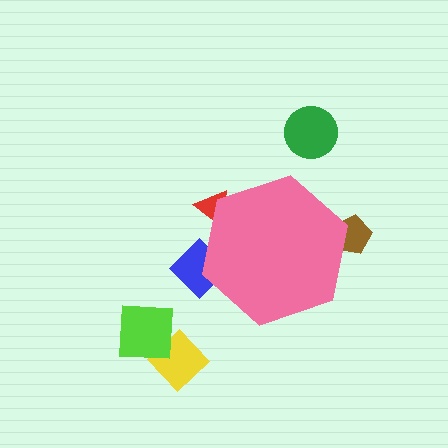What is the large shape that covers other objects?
A pink hexagon.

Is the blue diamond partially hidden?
Yes, the blue diamond is partially hidden behind the pink hexagon.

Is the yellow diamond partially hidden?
No, the yellow diamond is fully visible.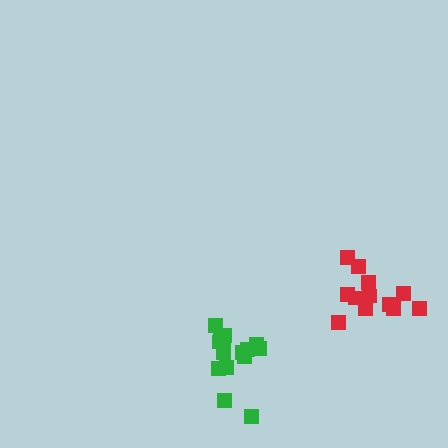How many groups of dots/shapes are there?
There are 2 groups.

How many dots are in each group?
Group 1: 12 dots, Group 2: 15 dots (27 total).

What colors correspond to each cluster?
The clusters are colored: red, green.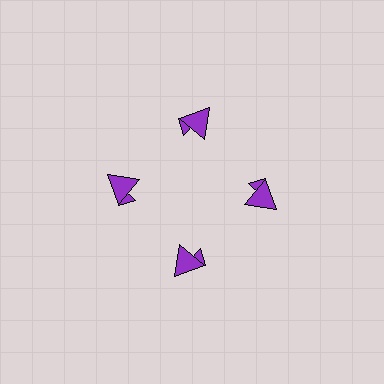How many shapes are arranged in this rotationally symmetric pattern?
There are 8 shapes, arranged in 4 groups of 2.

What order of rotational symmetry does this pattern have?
This pattern has 4-fold rotational symmetry.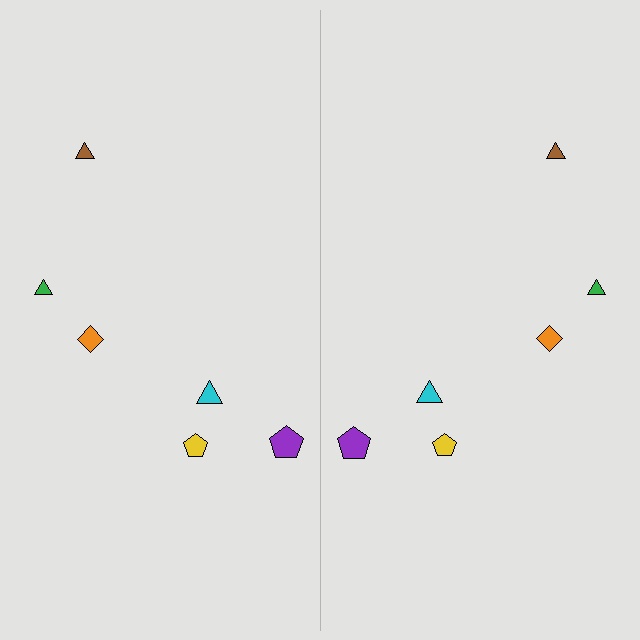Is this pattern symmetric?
Yes, this pattern has bilateral (reflection) symmetry.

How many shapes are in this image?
There are 12 shapes in this image.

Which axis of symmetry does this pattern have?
The pattern has a vertical axis of symmetry running through the center of the image.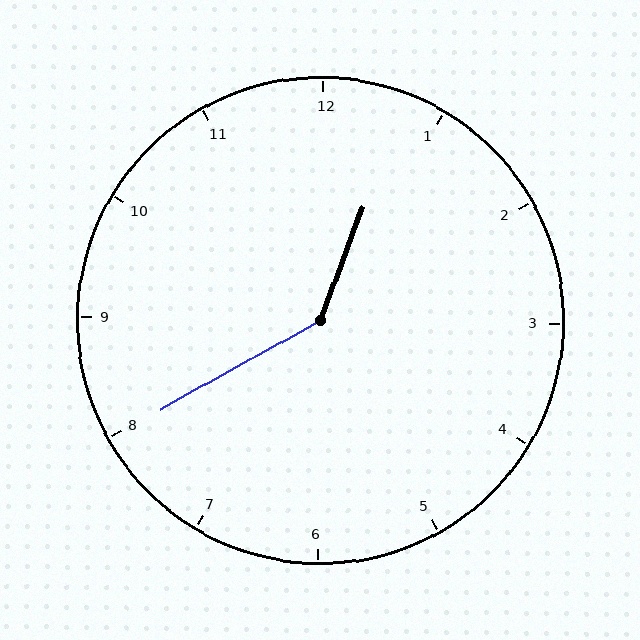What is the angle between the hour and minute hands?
Approximately 140 degrees.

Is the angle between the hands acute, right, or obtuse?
It is obtuse.